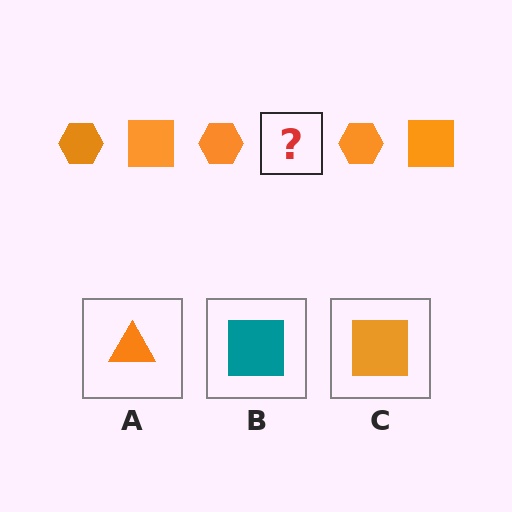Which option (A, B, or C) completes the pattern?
C.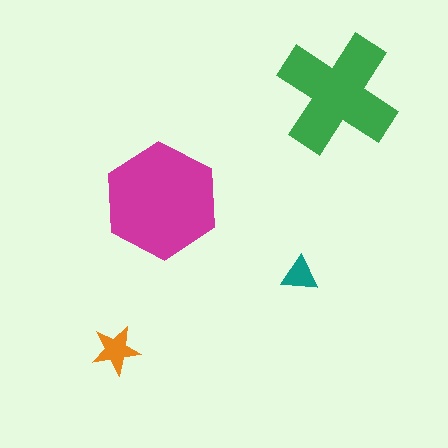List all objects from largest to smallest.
The magenta hexagon, the green cross, the orange star, the teal triangle.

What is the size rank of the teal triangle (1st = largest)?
4th.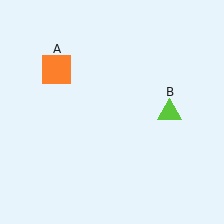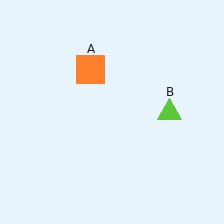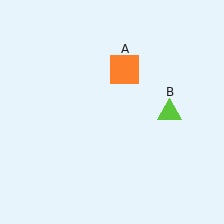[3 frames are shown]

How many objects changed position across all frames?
1 object changed position: orange square (object A).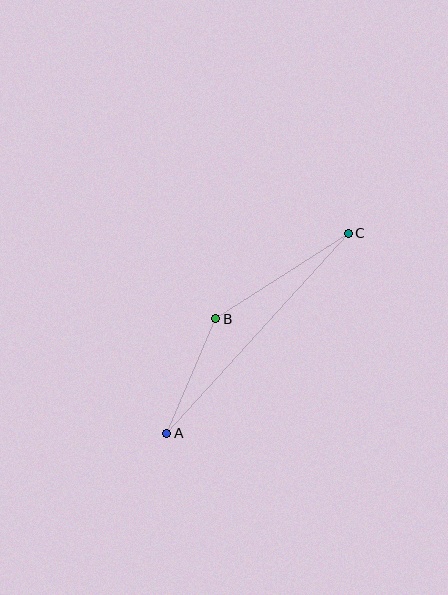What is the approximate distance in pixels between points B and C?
The distance between B and C is approximately 157 pixels.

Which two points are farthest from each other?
Points A and C are farthest from each other.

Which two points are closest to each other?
Points A and B are closest to each other.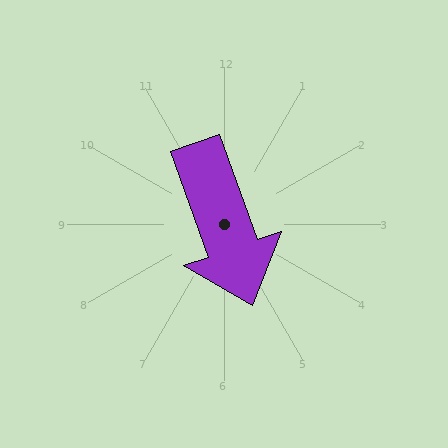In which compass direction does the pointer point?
South.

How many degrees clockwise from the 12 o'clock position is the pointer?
Approximately 160 degrees.